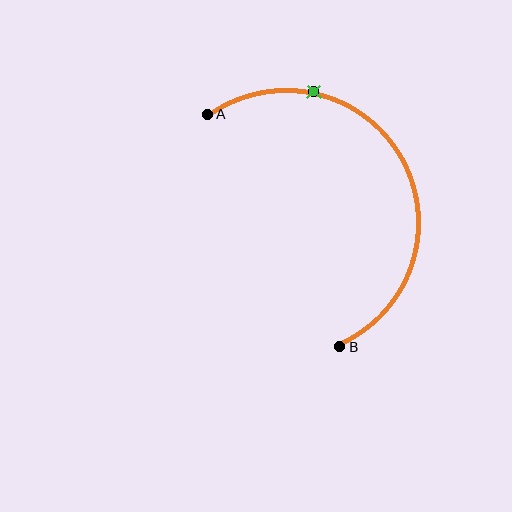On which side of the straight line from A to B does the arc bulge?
The arc bulges to the right of the straight line connecting A and B.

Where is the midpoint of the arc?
The arc midpoint is the point on the curve farthest from the straight line joining A and B. It sits to the right of that line.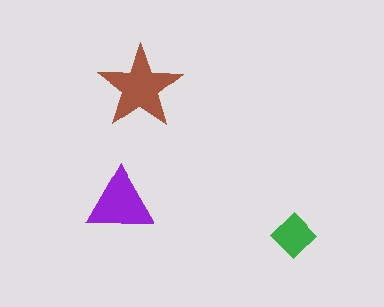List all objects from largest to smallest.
The brown star, the purple triangle, the green diamond.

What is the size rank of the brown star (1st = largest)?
1st.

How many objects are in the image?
There are 3 objects in the image.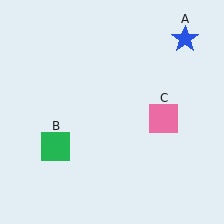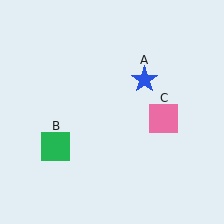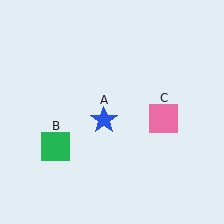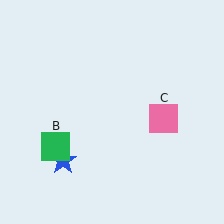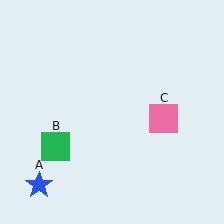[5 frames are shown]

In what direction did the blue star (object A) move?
The blue star (object A) moved down and to the left.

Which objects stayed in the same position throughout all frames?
Green square (object B) and pink square (object C) remained stationary.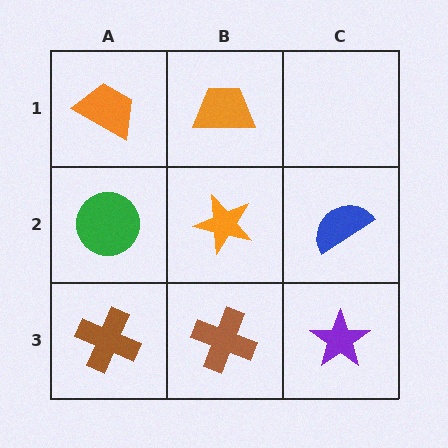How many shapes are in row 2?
3 shapes.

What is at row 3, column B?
A brown cross.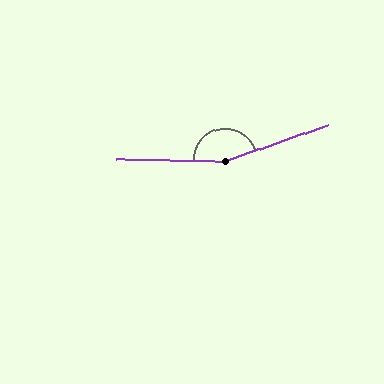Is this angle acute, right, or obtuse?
It is obtuse.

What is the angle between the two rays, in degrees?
Approximately 160 degrees.